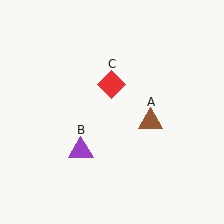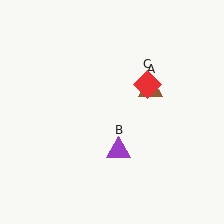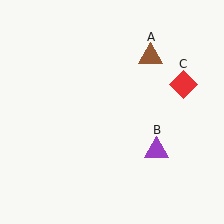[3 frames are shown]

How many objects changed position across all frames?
3 objects changed position: brown triangle (object A), purple triangle (object B), red diamond (object C).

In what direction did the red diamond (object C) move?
The red diamond (object C) moved right.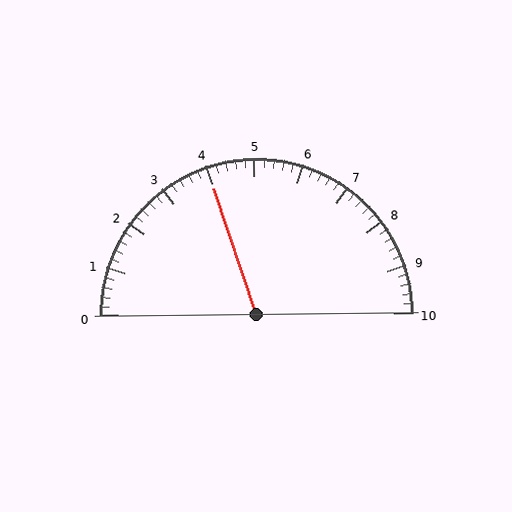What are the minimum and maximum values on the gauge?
The gauge ranges from 0 to 10.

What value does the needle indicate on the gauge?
The needle indicates approximately 4.0.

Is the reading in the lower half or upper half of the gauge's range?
The reading is in the lower half of the range (0 to 10).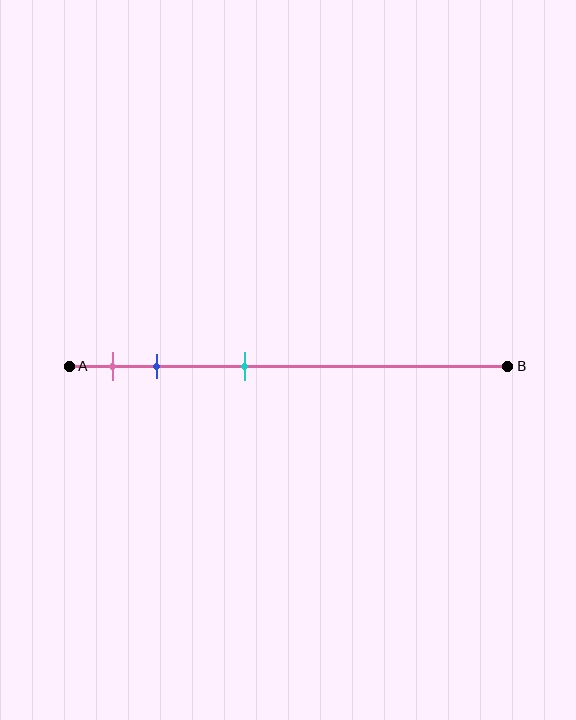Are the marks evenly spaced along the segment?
No, the marks are not evenly spaced.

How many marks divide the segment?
There are 3 marks dividing the segment.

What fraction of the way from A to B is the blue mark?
The blue mark is approximately 20% (0.2) of the way from A to B.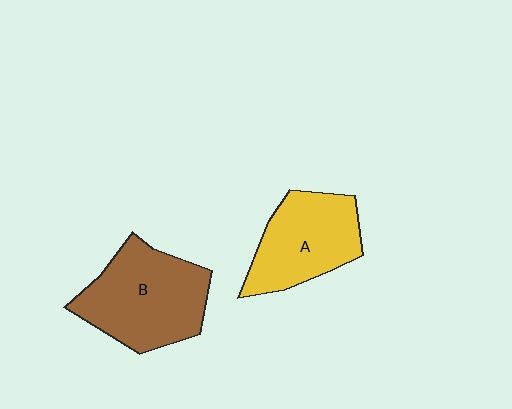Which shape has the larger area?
Shape B (brown).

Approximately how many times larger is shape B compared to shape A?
Approximately 1.2 times.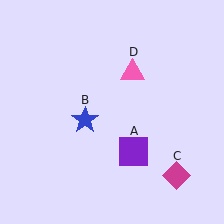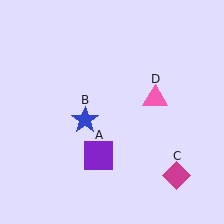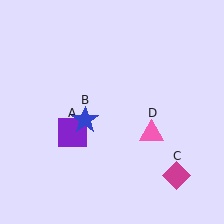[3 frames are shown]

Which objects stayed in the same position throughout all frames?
Blue star (object B) and magenta diamond (object C) remained stationary.